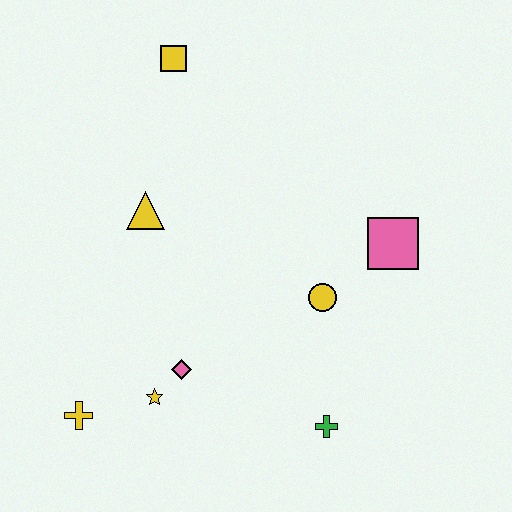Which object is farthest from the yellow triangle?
The green cross is farthest from the yellow triangle.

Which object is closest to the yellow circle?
The pink square is closest to the yellow circle.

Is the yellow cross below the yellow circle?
Yes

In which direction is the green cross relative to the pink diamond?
The green cross is to the right of the pink diamond.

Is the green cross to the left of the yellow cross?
No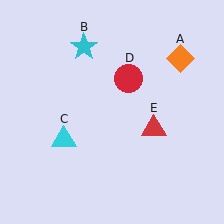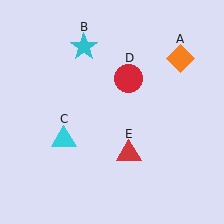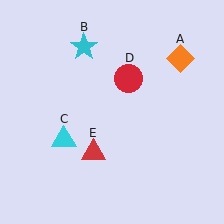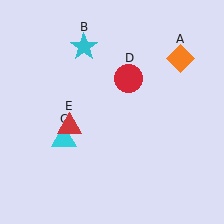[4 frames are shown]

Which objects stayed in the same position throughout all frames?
Orange diamond (object A) and cyan star (object B) and cyan triangle (object C) and red circle (object D) remained stationary.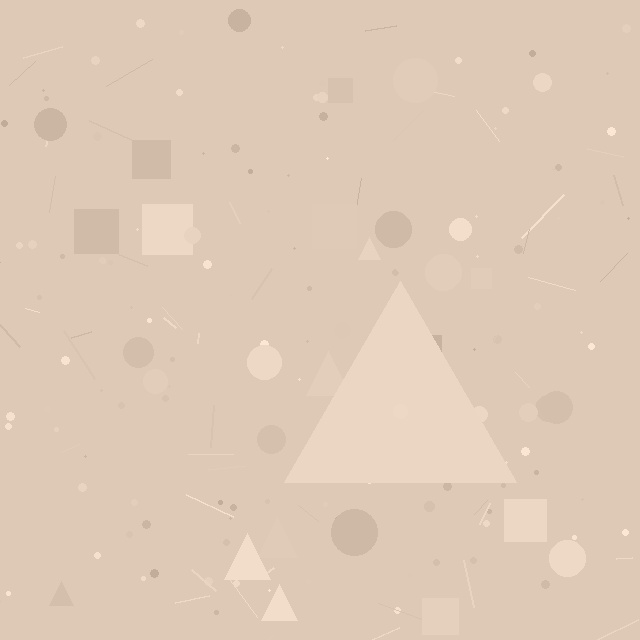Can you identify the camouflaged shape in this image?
The camouflaged shape is a triangle.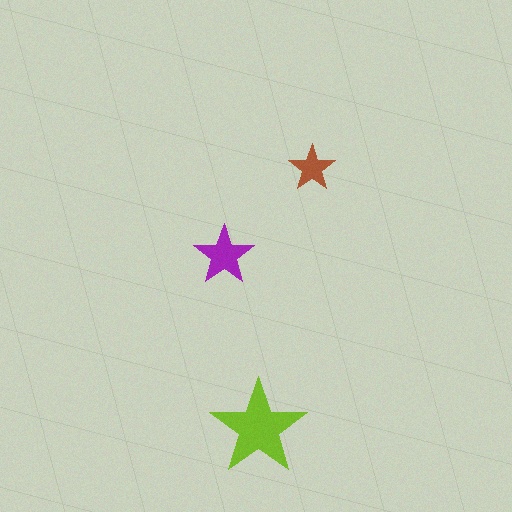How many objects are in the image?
There are 3 objects in the image.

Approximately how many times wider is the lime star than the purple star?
About 1.5 times wider.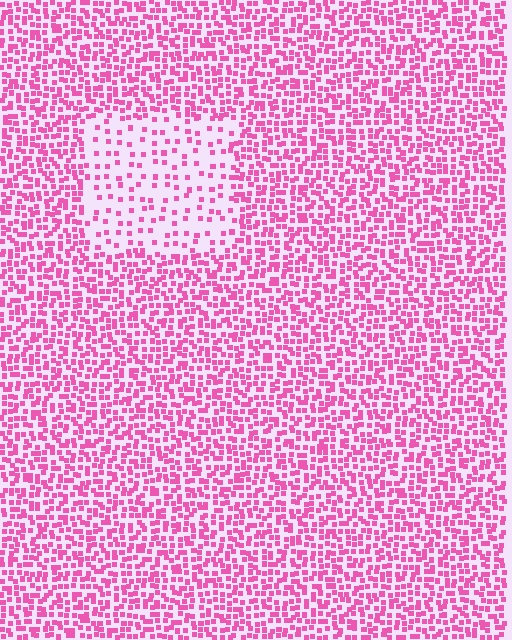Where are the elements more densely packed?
The elements are more densely packed outside the rectangle boundary.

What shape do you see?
I see a rectangle.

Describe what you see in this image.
The image contains small pink elements arranged at two different densities. A rectangle-shaped region is visible where the elements are less densely packed than the surrounding area.